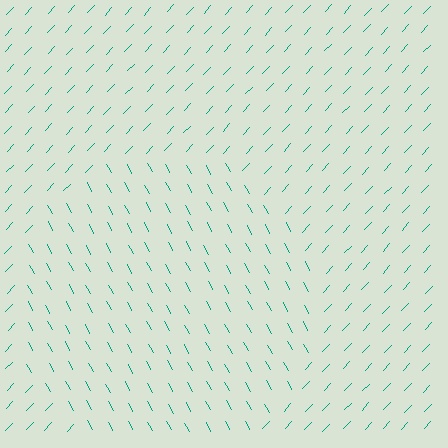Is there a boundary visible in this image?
Yes, there is a texture boundary formed by a change in line orientation.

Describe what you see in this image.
The image is filled with small teal line segments. A circle region in the image has lines oriented differently from the surrounding lines, creating a visible texture boundary.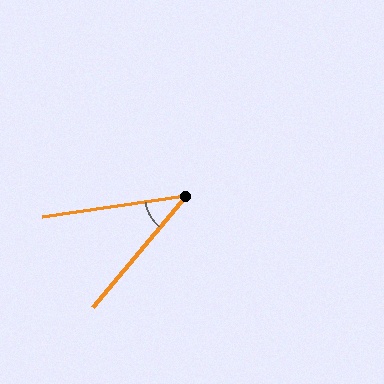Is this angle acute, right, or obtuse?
It is acute.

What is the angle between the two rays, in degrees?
Approximately 42 degrees.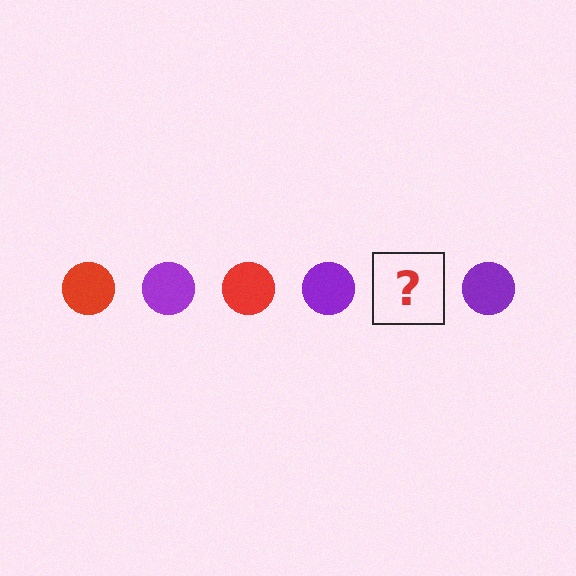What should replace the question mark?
The question mark should be replaced with a red circle.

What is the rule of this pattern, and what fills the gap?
The rule is that the pattern cycles through red, purple circles. The gap should be filled with a red circle.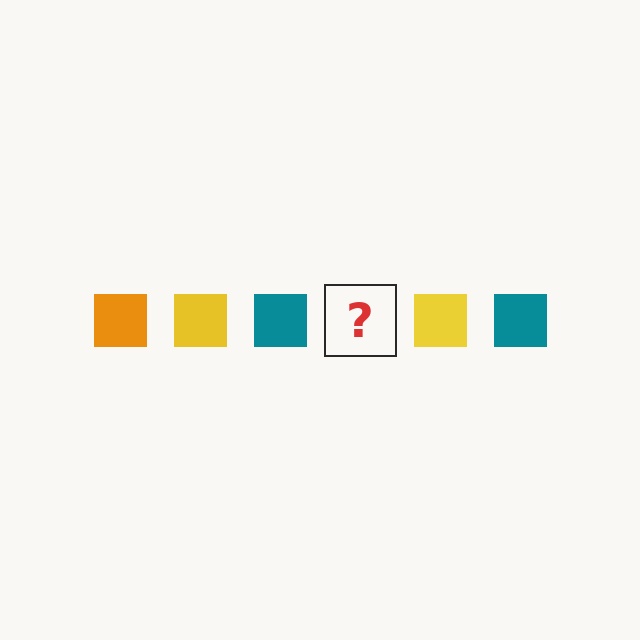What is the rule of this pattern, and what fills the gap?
The rule is that the pattern cycles through orange, yellow, teal squares. The gap should be filled with an orange square.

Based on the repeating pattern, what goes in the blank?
The blank should be an orange square.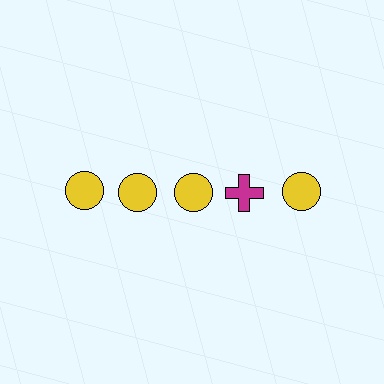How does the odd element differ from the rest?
It differs in both color (magenta instead of yellow) and shape (cross instead of circle).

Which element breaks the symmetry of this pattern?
The magenta cross in the top row, second from right column breaks the symmetry. All other shapes are yellow circles.